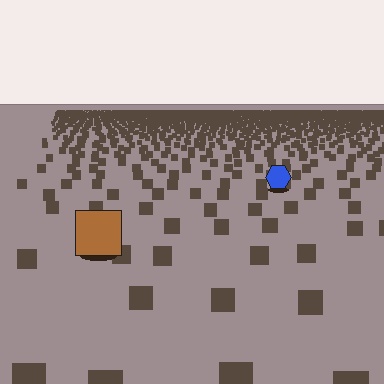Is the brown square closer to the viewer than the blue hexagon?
Yes. The brown square is closer — you can tell from the texture gradient: the ground texture is coarser near it.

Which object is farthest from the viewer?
The blue hexagon is farthest from the viewer. It appears smaller and the ground texture around it is denser.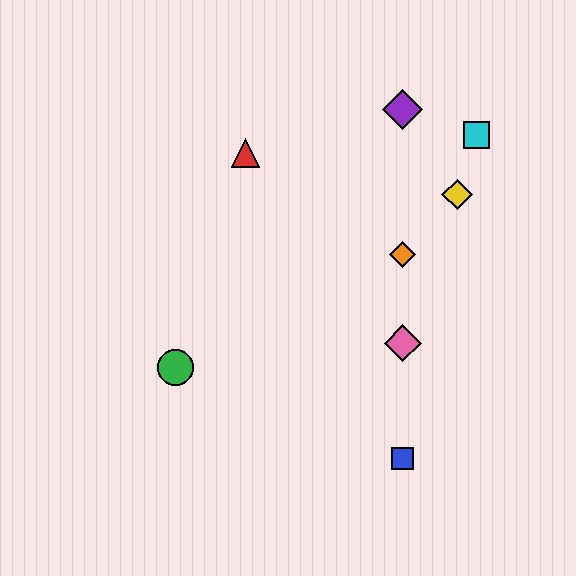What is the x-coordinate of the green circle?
The green circle is at x≈176.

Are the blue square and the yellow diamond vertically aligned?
No, the blue square is at x≈403 and the yellow diamond is at x≈457.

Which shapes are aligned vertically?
The blue square, the purple diamond, the orange diamond, the pink diamond are aligned vertically.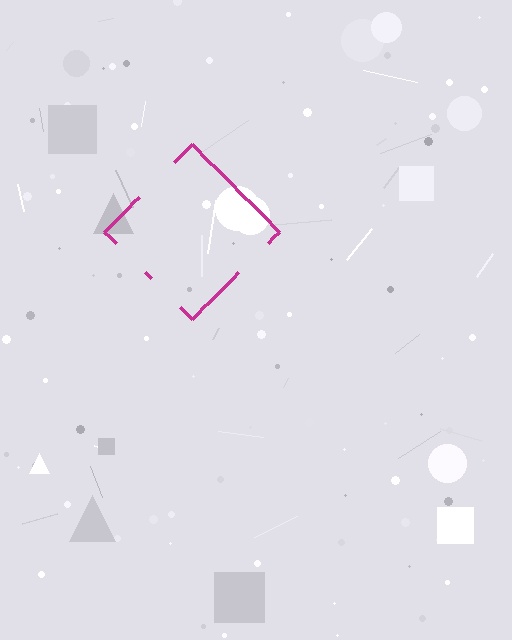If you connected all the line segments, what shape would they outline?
They would outline a diamond.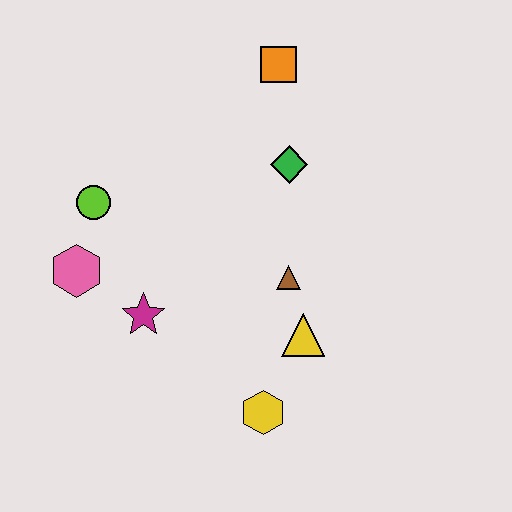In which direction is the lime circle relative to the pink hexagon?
The lime circle is above the pink hexagon.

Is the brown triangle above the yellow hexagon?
Yes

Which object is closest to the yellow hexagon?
The yellow triangle is closest to the yellow hexagon.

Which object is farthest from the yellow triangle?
The orange square is farthest from the yellow triangle.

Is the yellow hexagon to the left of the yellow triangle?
Yes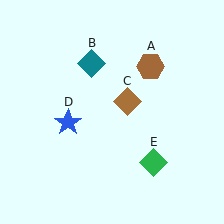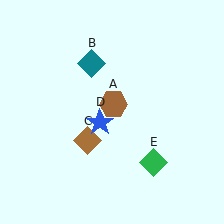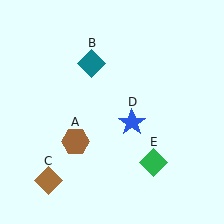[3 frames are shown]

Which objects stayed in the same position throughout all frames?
Teal diamond (object B) and green diamond (object E) remained stationary.